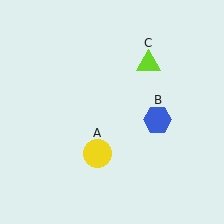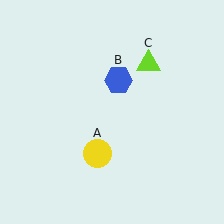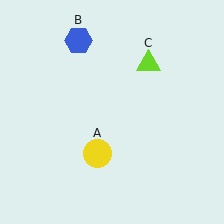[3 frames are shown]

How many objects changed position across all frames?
1 object changed position: blue hexagon (object B).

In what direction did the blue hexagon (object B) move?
The blue hexagon (object B) moved up and to the left.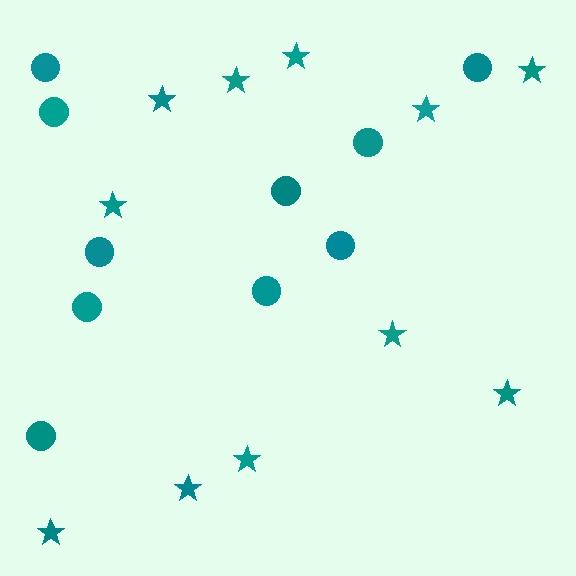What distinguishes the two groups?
There are 2 groups: one group of circles (10) and one group of stars (11).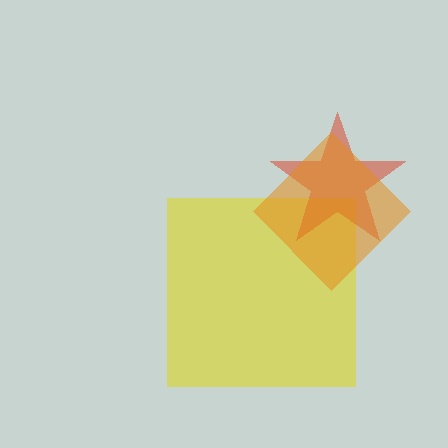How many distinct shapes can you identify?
There are 3 distinct shapes: a yellow square, a red star, an orange diamond.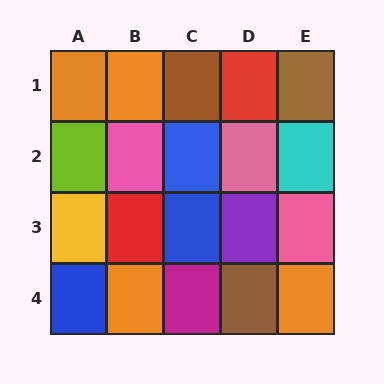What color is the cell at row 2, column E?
Cyan.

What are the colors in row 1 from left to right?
Orange, orange, brown, red, brown.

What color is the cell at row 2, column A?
Lime.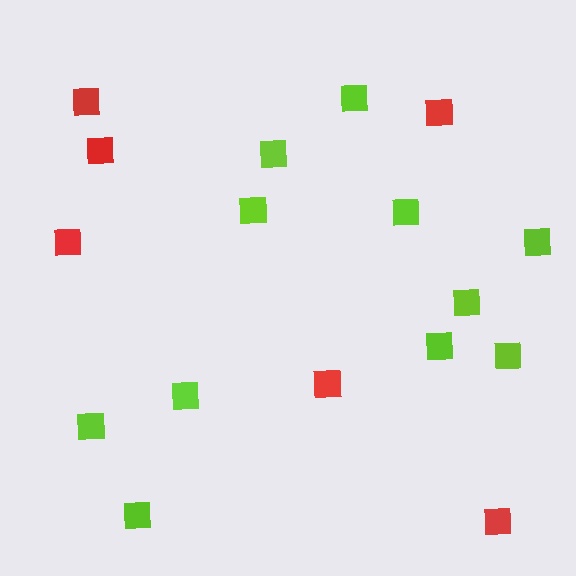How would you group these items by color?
There are 2 groups: one group of lime squares (11) and one group of red squares (6).